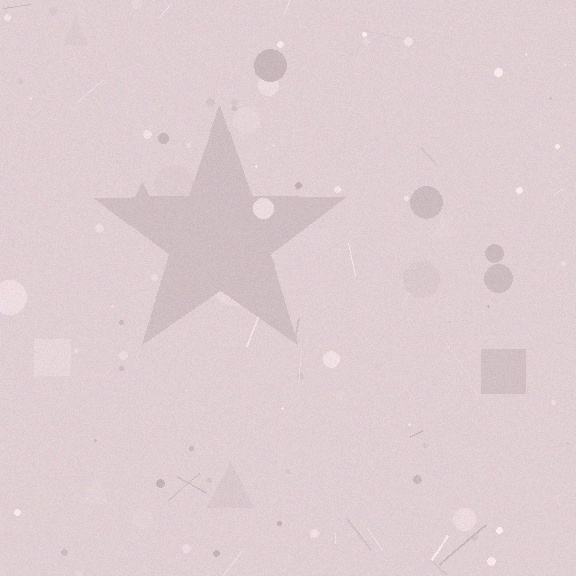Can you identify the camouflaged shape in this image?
The camouflaged shape is a star.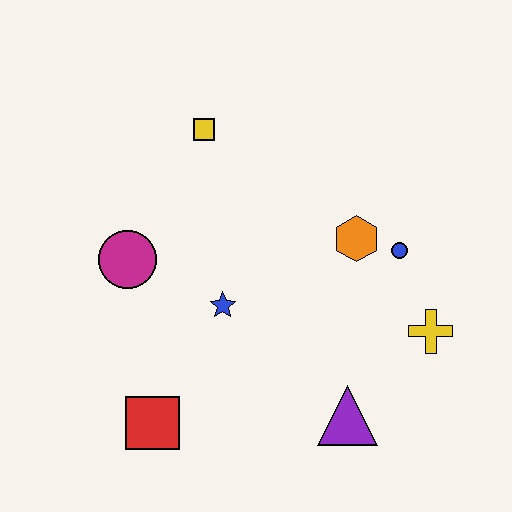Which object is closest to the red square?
The blue star is closest to the red square.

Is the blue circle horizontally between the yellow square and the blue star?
No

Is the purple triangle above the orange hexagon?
No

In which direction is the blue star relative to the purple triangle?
The blue star is to the left of the purple triangle.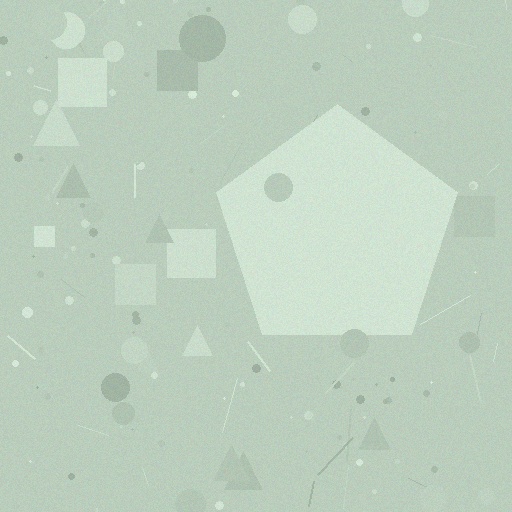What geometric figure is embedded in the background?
A pentagon is embedded in the background.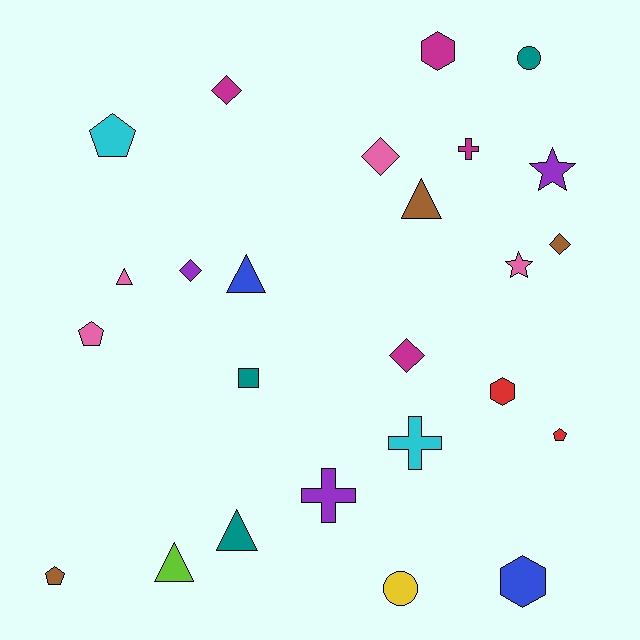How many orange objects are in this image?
There are no orange objects.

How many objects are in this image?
There are 25 objects.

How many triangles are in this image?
There are 5 triangles.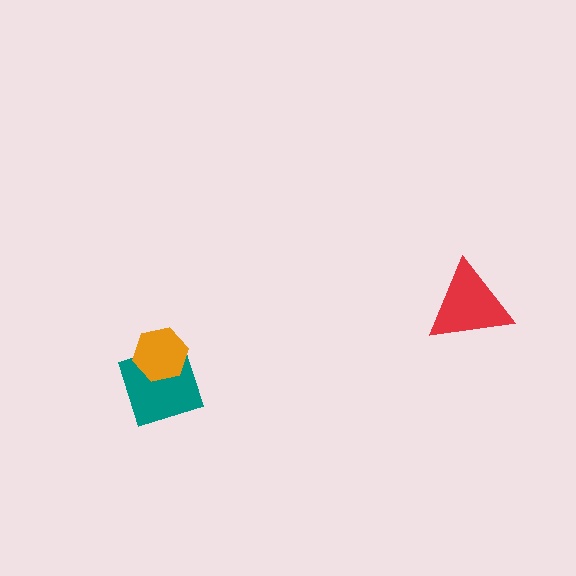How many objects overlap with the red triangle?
0 objects overlap with the red triangle.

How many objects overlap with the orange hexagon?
1 object overlaps with the orange hexagon.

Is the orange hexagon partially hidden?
No, no other shape covers it.